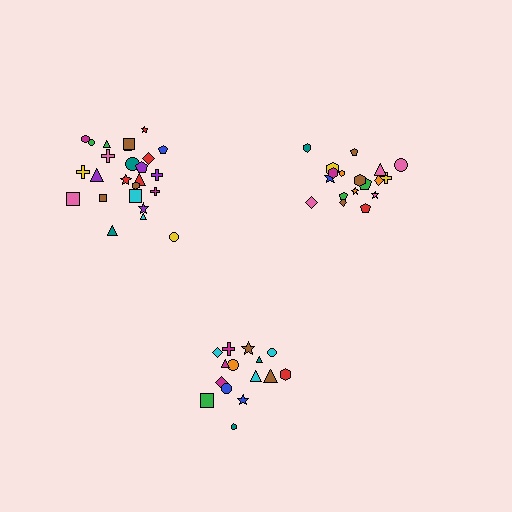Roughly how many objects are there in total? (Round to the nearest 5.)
Roughly 60 objects in total.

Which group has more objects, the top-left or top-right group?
The top-left group.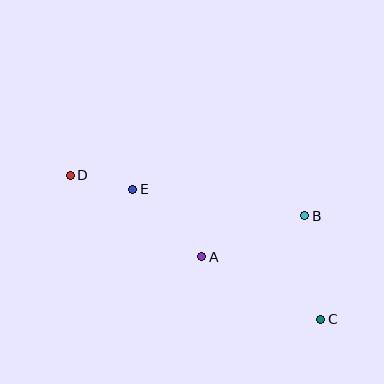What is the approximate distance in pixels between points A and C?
The distance between A and C is approximately 134 pixels.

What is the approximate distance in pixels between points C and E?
The distance between C and E is approximately 228 pixels.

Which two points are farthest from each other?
Points C and D are farthest from each other.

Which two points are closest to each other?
Points D and E are closest to each other.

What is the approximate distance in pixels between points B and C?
The distance between B and C is approximately 105 pixels.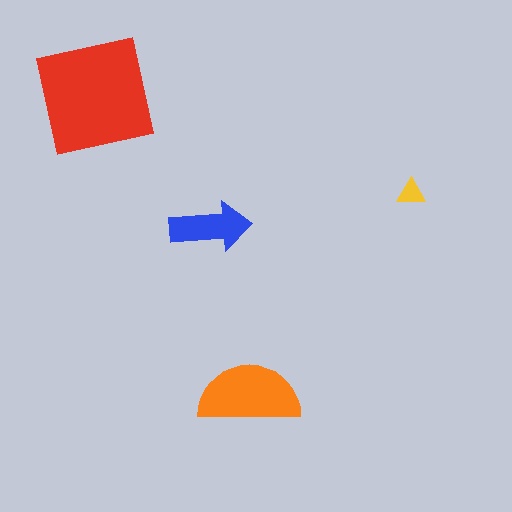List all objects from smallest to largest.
The yellow triangle, the blue arrow, the orange semicircle, the red square.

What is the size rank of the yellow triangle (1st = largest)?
4th.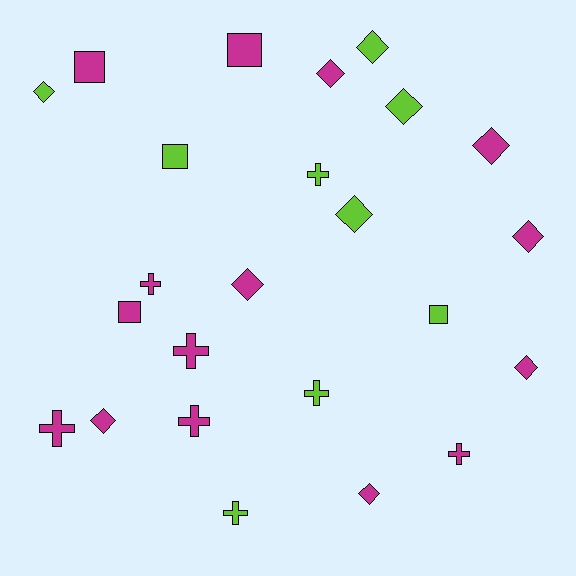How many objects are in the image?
There are 24 objects.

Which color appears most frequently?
Magenta, with 15 objects.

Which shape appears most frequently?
Diamond, with 11 objects.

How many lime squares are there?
There are 2 lime squares.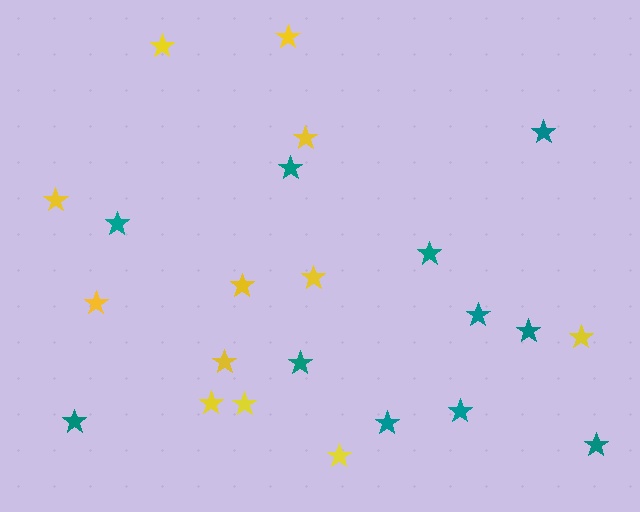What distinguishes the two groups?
There are 2 groups: one group of teal stars (11) and one group of yellow stars (12).